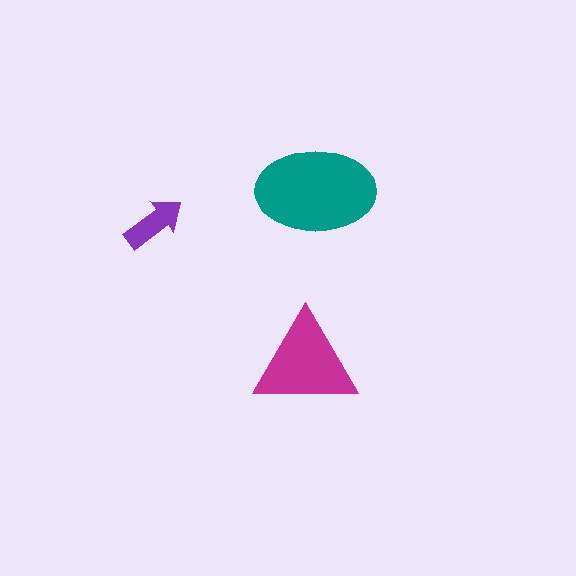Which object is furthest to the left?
The purple arrow is leftmost.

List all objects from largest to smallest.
The teal ellipse, the magenta triangle, the purple arrow.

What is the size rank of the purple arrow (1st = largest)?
3rd.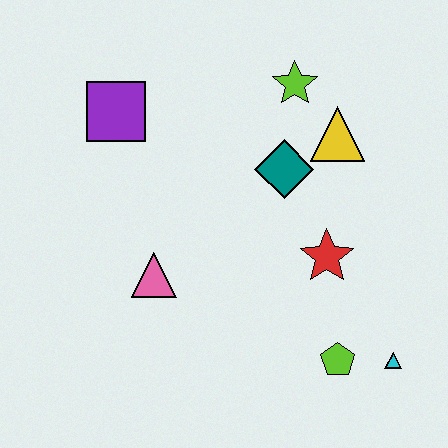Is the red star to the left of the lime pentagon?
Yes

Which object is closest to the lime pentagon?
The cyan triangle is closest to the lime pentagon.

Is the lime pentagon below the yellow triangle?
Yes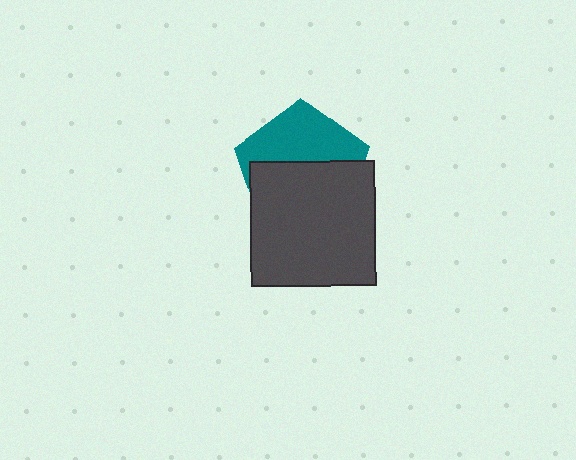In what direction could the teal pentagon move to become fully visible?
The teal pentagon could move up. That would shift it out from behind the dark gray square entirely.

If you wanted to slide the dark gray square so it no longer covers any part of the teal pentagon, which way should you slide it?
Slide it down — that is the most direct way to separate the two shapes.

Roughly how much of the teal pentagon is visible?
A small part of it is visible (roughly 44%).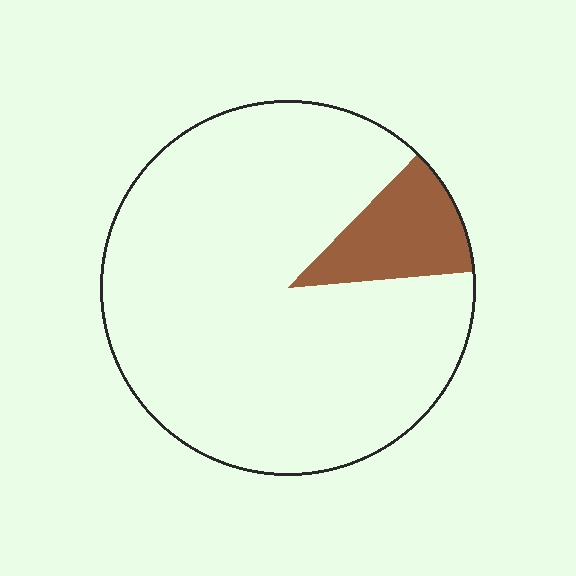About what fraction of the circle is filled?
About one eighth (1/8).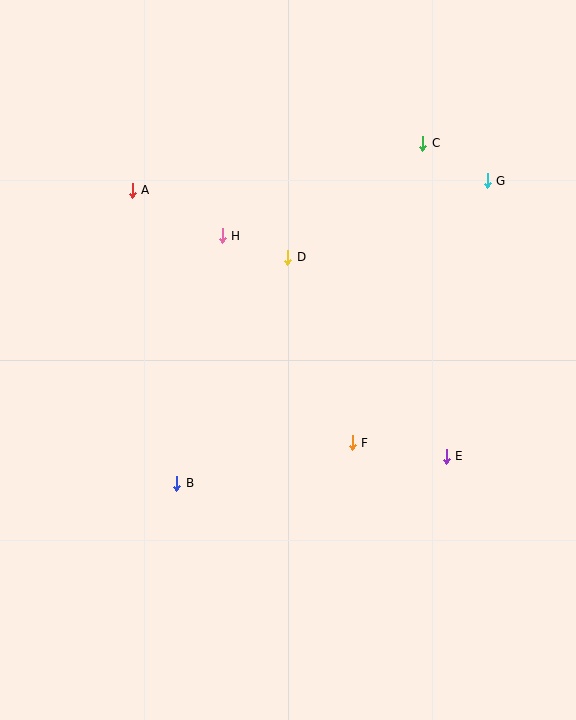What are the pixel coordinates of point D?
Point D is at (288, 257).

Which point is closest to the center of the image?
Point D at (288, 257) is closest to the center.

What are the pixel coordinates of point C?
Point C is at (423, 143).